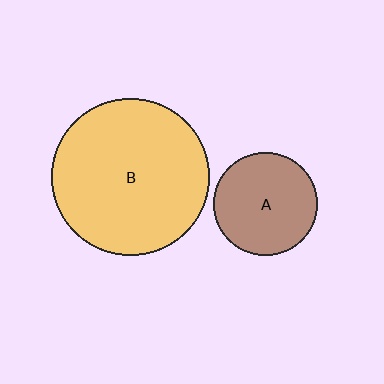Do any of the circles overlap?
No, none of the circles overlap.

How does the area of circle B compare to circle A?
Approximately 2.3 times.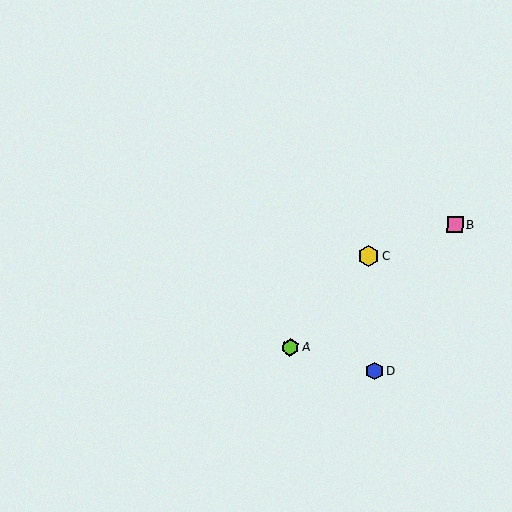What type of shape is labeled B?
Shape B is a pink square.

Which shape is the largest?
The yellow hexagon (labeled C) is the largest.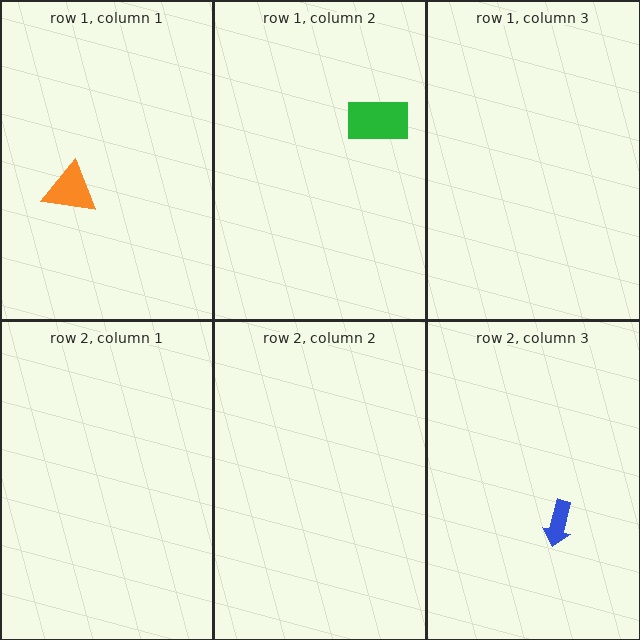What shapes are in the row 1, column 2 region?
The green rectangle.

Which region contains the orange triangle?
The row 1, column 1 region.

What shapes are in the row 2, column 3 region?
The blue arrow.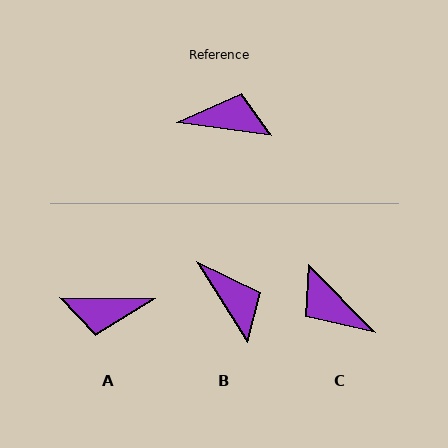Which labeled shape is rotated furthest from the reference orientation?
A, about 172 degrees away.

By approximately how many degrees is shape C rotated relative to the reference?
Approximately 142 degrees counter-clockwise.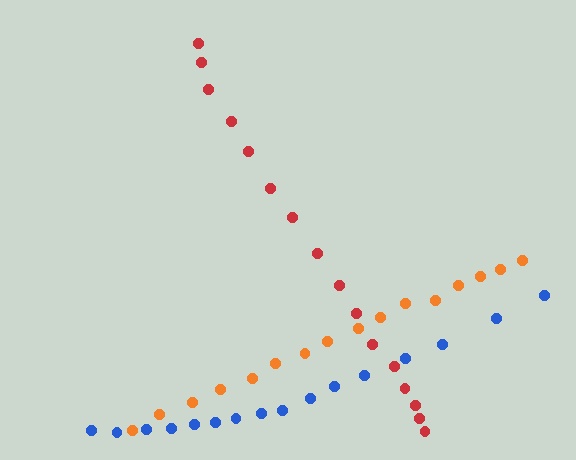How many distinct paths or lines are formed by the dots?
There are 3 distinct paths.